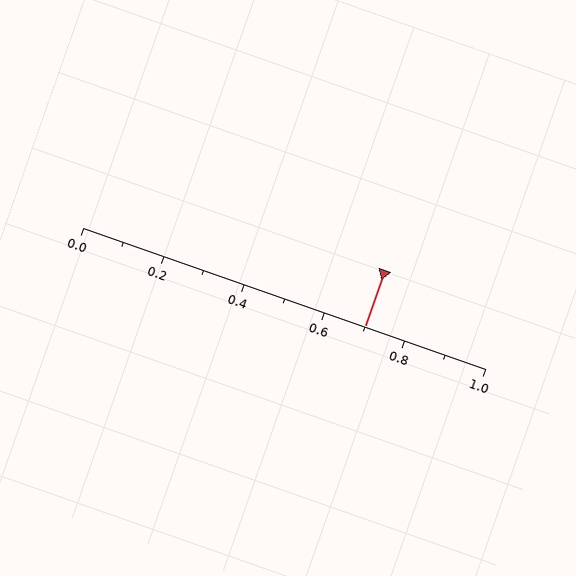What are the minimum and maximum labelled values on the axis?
The axis runs from 0.0 to 1.0.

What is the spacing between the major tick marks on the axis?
The major ticks are spaced 0.2 apart.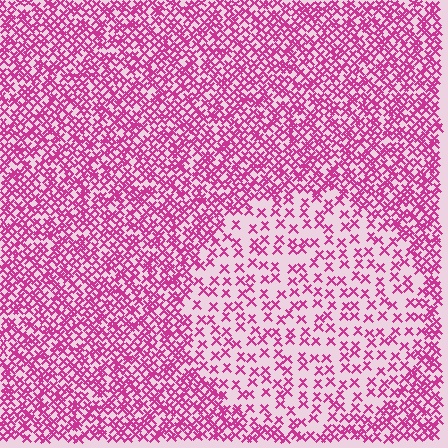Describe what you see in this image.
The image contains small magenta elements arranged at two different densities. A circle-shaped region is visible where the elements are less densely packed than the surrounding area.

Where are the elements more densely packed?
The elements are more densely packed outside the circle boundary.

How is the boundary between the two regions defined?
The boundary is defined by a change in element density (approximately 2.4x ratio). All elements are the same color, size, and shape.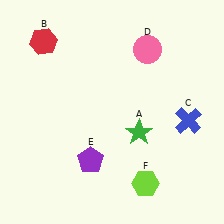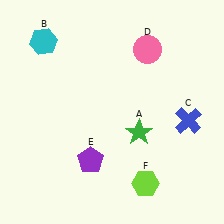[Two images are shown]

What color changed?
The hexagon (B) changed from red in Image 1 to cyan in Image 2.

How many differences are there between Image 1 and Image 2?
There is 1 difference between the two images.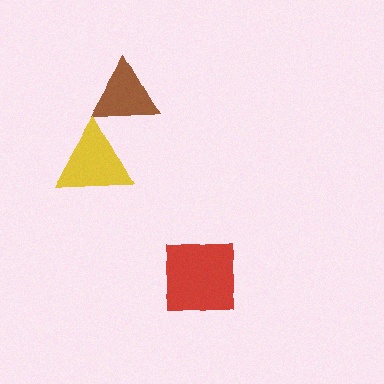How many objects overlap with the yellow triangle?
1 object overlaps with the yellow triangle.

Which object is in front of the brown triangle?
The yellow triangle is in front of the brown triangle.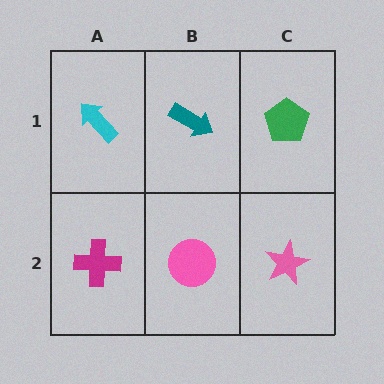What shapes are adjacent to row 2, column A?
A cyan arrow (row 1, column A), a pink circle (row 2, column B).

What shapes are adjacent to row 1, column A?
A magenta cross (row 2, column A), a teal arrow (row 1, column B).